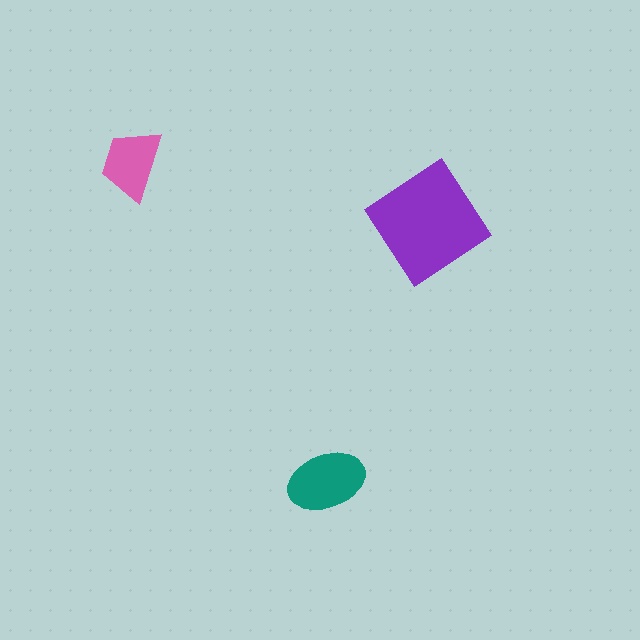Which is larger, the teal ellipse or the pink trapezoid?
The teal ellipse.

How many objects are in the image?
There are 3 objects in the image.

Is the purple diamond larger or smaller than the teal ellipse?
Larger.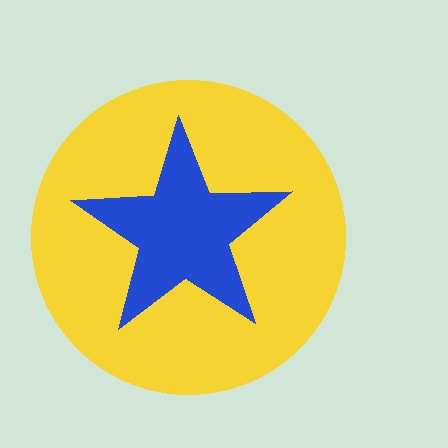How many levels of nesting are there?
2.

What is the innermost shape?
The blue star.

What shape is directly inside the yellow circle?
The blue star.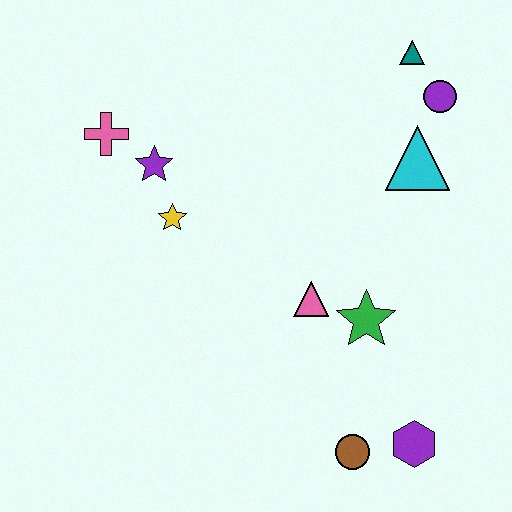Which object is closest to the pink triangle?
The green star is closest to the pink triangle.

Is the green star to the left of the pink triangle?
No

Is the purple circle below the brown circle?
No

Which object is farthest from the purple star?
The purple hexagon is farthest from the purple star.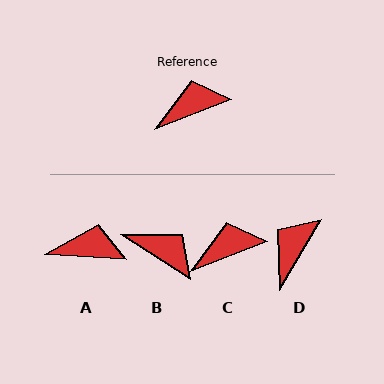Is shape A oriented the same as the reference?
No, it is off by about 24 degrees.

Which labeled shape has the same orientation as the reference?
C.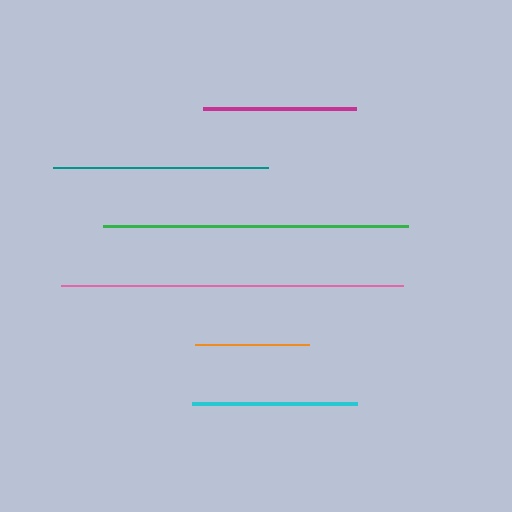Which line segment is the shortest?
The orange line is the shortest at approximately 114 pixels.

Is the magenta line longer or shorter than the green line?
The green line is longer than the magenta line.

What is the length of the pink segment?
The pink segment is approximately 342 pixels long.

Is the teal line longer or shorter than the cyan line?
The teal line is longer than the cyan line.